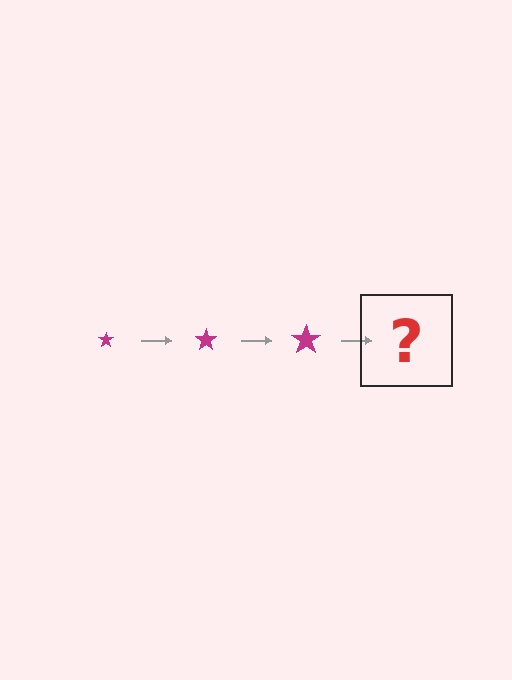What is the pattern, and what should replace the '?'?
The pattern is that the star gets progressively larger each step. The '?' should be a magenta star, larger than the previous one.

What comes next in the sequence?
The next element should be a magenta star, larger than the previous one.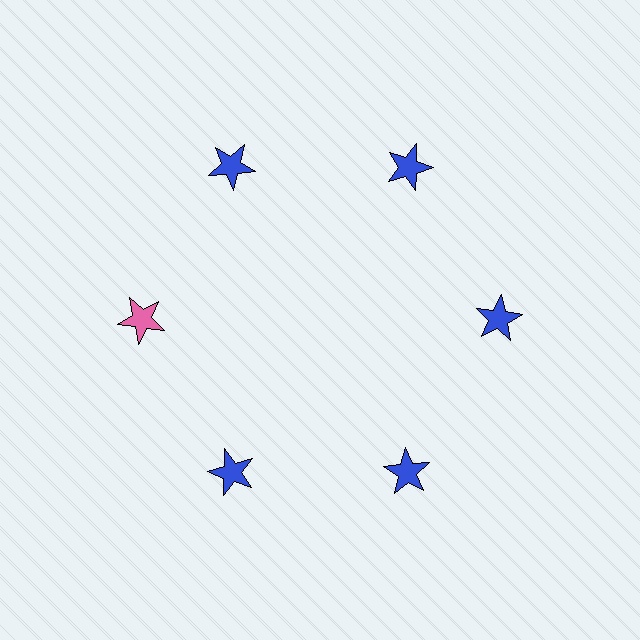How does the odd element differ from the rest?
It has a different color: pink instead of blue.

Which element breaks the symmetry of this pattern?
The pink star at roughly the 9 o'clock position breaks the symmetry. All other shapes are blue stars.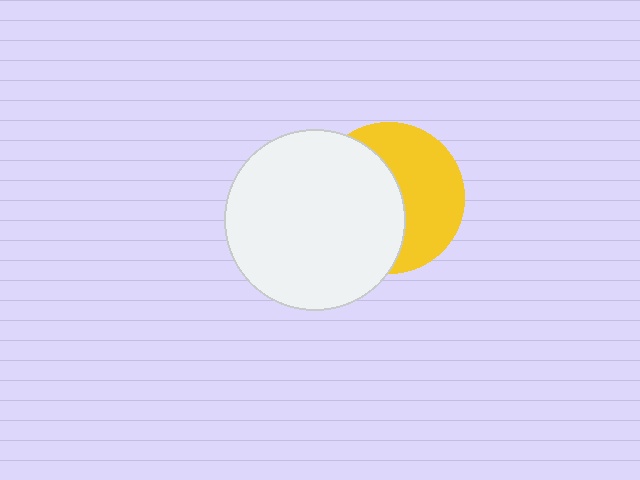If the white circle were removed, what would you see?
You would see the complete yellow circle.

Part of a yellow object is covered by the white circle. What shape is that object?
It is a circle.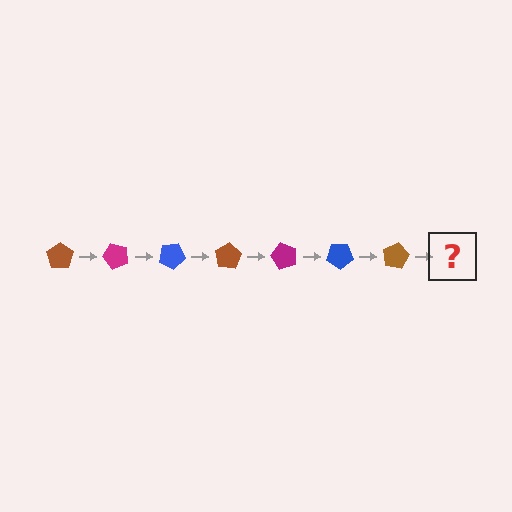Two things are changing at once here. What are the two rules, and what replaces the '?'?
The two rules are that it rotates 50 degrees each step and the color cycles through brown, magenta, and blue. The '?' should be a magenta pentagon, rotated 350 degrees from the start.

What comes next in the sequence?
The next element should be a magenta pentagon, rotated 350 degrees from the start.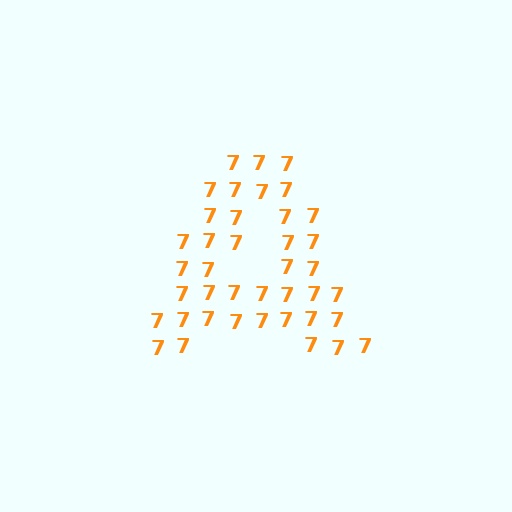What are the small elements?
The small elements are digit 7's.